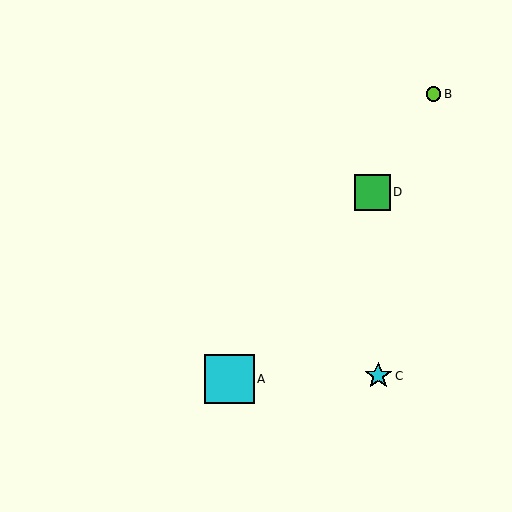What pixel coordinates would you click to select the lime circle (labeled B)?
Click at (433, 94) to select the lime circle B.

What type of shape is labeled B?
Shape B is a lime circle.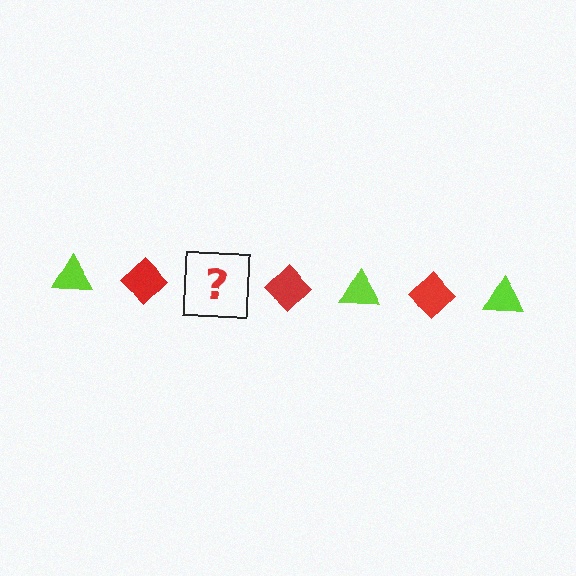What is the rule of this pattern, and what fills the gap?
The rule is that the pattern alternates between lime triangle and red diamond. The gap should be filled with a lime triangle.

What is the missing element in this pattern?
The missing element is a lime triangle.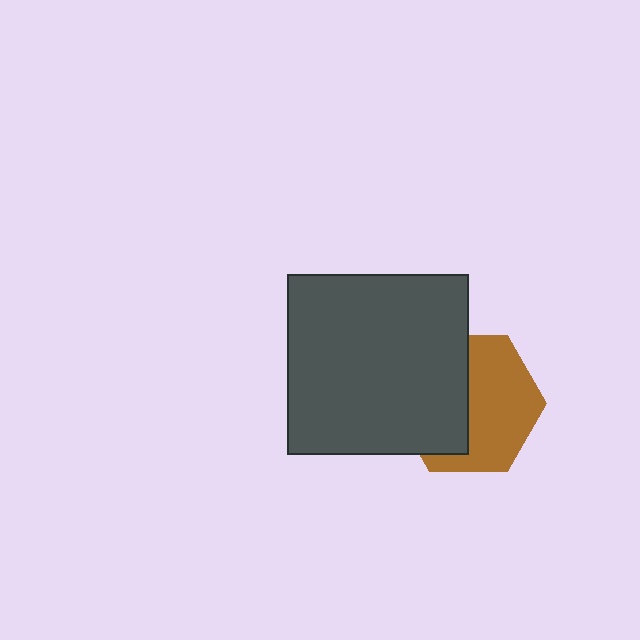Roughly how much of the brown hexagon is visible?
About half of it is visible (roughly 54%).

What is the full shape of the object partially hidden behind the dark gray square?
The partially hidden object is a brown hexagon.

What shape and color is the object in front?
The object in front is a dark gray square.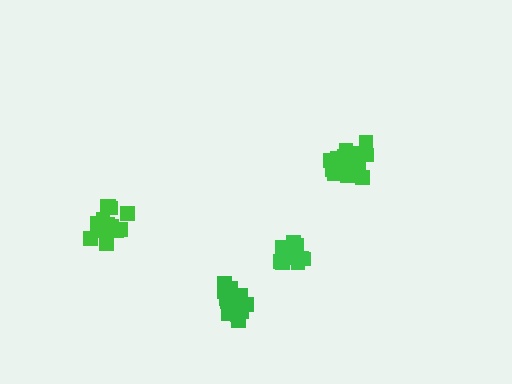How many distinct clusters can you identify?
There are 4 distinct clusters.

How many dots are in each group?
Group 1: 20 dots, Group 2: 20 dots, Group 3: 21 dots, Group 4: 17 dots (78 total).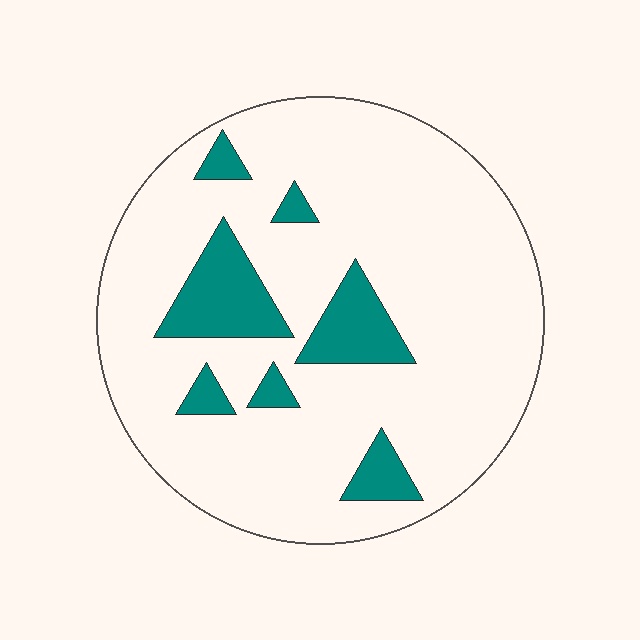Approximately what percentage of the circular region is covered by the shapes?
Approximately 15%.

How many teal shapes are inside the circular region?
7.